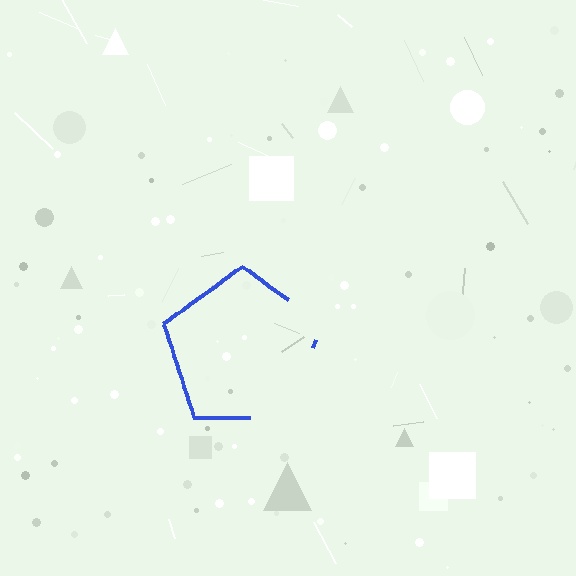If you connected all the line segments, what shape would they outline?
They would outline a pentagon.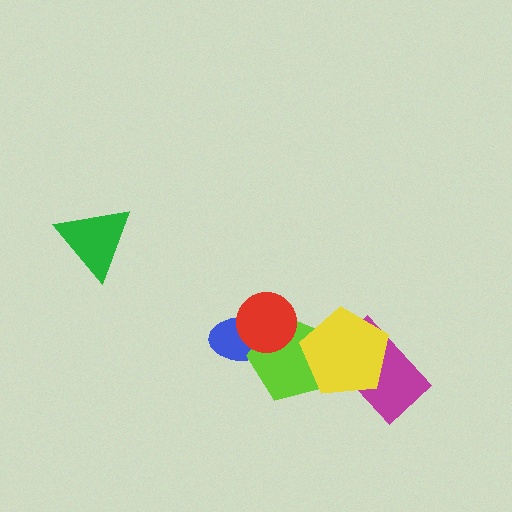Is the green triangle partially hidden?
No, no other shape covers it.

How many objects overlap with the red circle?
2 objects overlap with the red circle.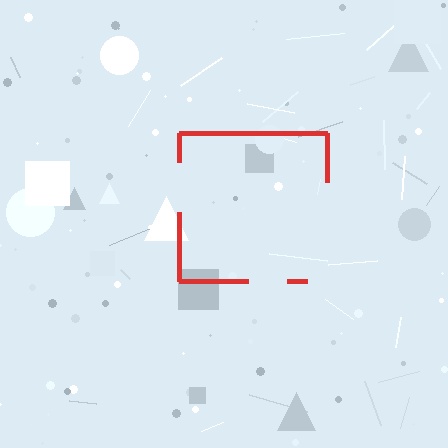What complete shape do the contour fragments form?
The contour fragments form a square.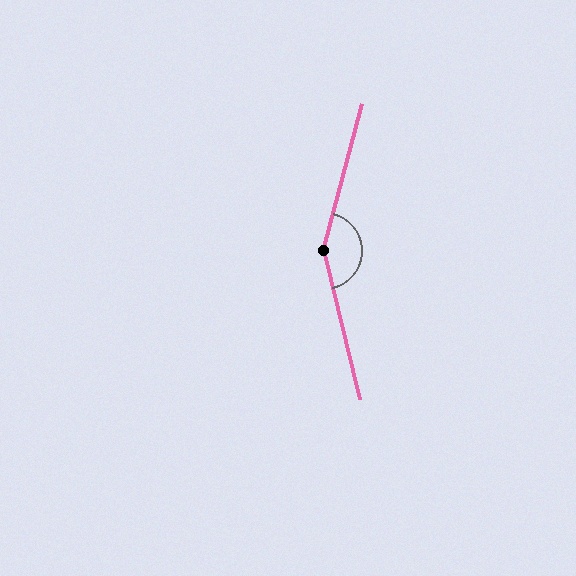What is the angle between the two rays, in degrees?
Approximately 152 degrees.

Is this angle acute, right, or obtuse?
It is obtuse.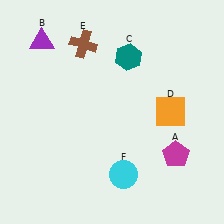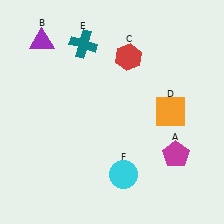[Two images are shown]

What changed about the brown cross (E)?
In Image 1, E is brown. In Image 2, it changed to teal.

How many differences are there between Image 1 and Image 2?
There are 2 differences between the two images.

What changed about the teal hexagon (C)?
In Image 1, C is teal. In Image 2, it changed to red.